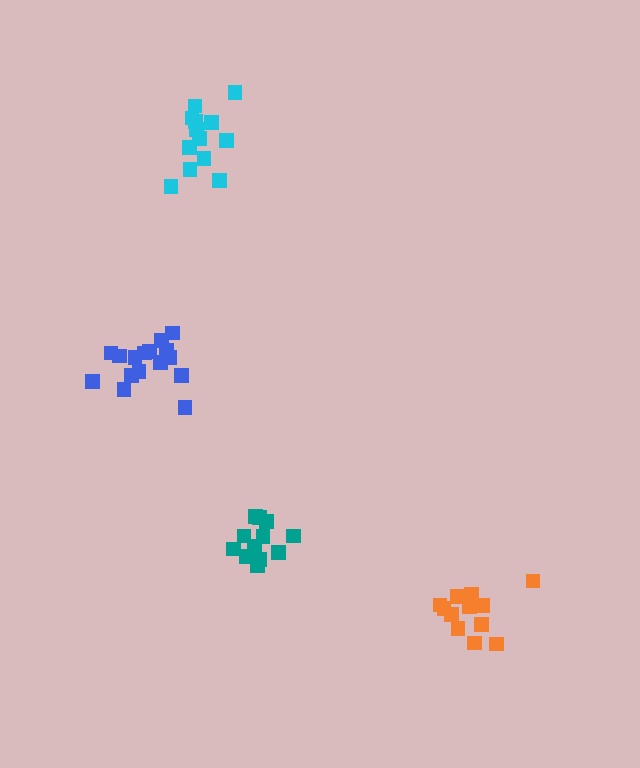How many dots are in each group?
Group 1: 12 dots, Group 2: 13 dots, Group 3: 12 dots, Group 4: 17 dots (54 total).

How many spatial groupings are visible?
There are 4 spatial groupings.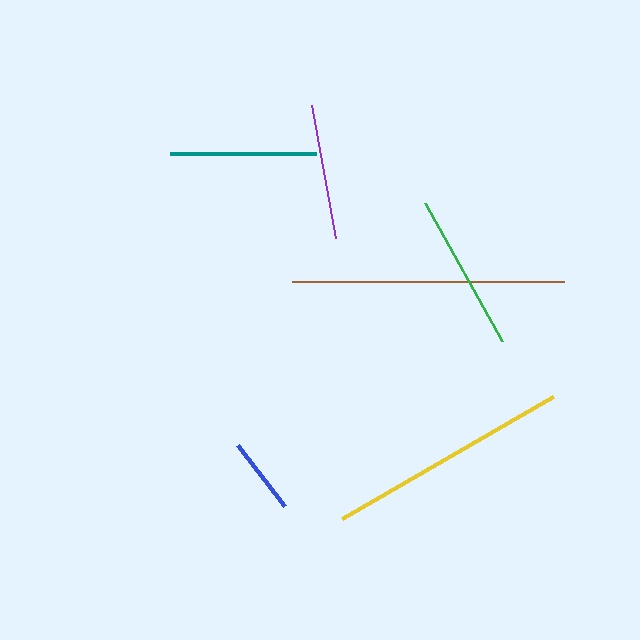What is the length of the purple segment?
The purple segment is approximately 136 pixels long.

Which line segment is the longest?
The brown line is the longest at approximately 272 pixels.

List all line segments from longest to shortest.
From longest to shortest: brown, yellow, green, teal, purple, blue.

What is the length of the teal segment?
The teal segment is approximately 146 pixels long.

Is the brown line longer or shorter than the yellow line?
The brown line is longer than the yellow line.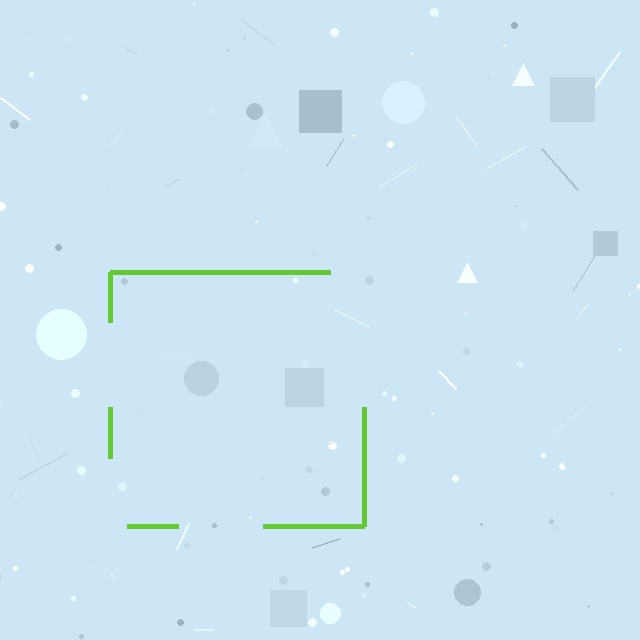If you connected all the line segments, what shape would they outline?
They would outline a square.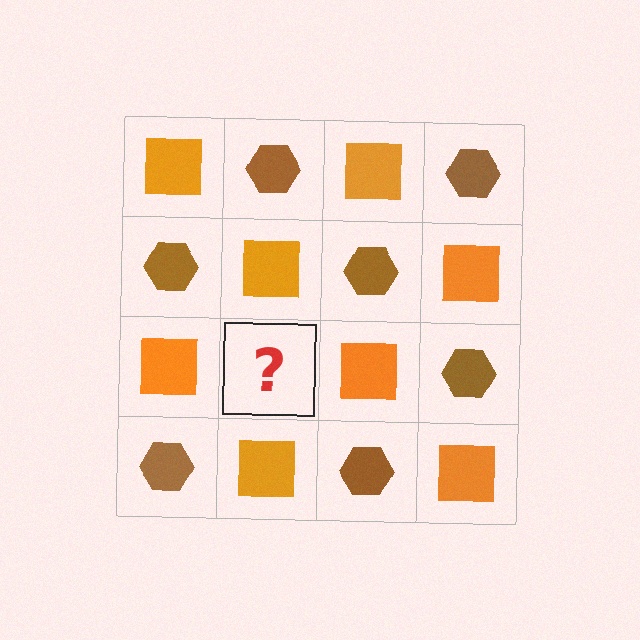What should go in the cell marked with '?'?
The missing cell should contain a brown hexagon.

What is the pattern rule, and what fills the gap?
The rule is that it alternates orange square and brown hexagon in a checkerboard pattern. The gap should be filled with a brown hexagon.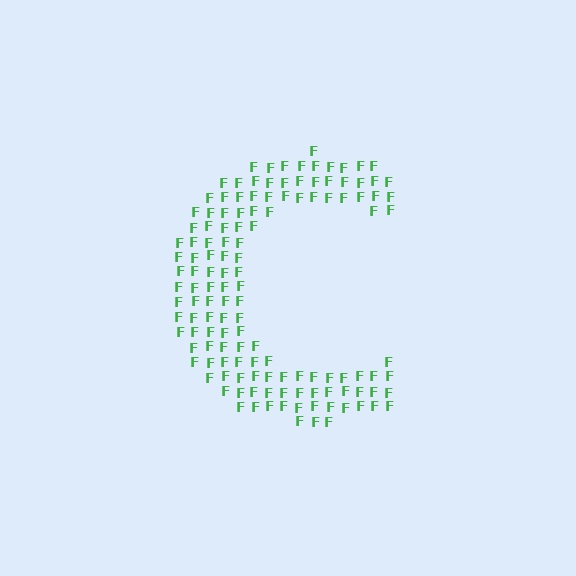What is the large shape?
The large shape is the letter C.